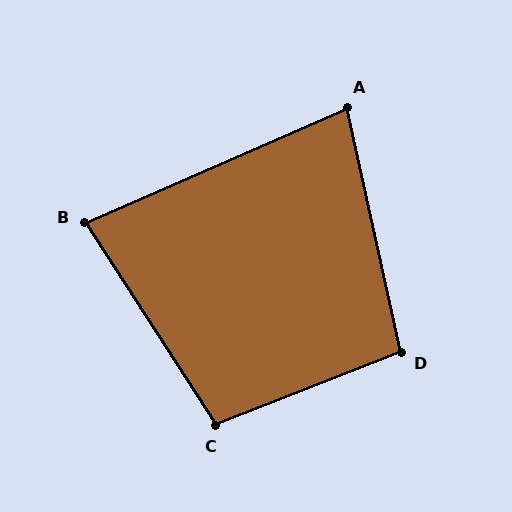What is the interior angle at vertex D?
Approximately 99 degrees (obtuse).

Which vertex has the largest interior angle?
C, at approximately 101 degrees.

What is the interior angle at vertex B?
Approximately 81 degrees (acute).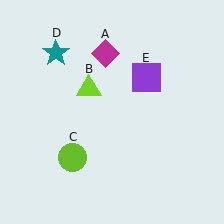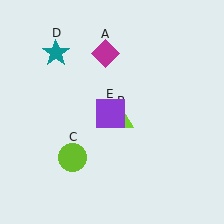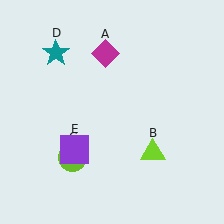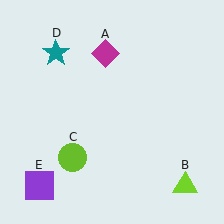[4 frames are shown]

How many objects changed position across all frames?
2 objects changed position: lime triangle (object B), purple square (object E).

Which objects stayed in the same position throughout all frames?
Magenta diamond (object A) and lime circle (object C) and teal star (object D) remained stationary.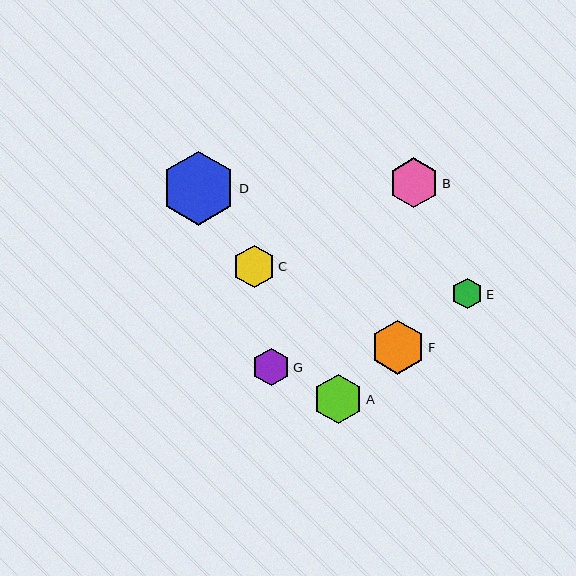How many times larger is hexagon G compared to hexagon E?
Hexagon G is approximately 1.2 times the size of hexagon E.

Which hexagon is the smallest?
Hexagon E is the smallest with a size of approximately 31 pixels.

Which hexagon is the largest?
Hexagon D is the largest with a size of approximately 74 pixels.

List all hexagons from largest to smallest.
From largest to smallest: D, F, B, A, C, G, E.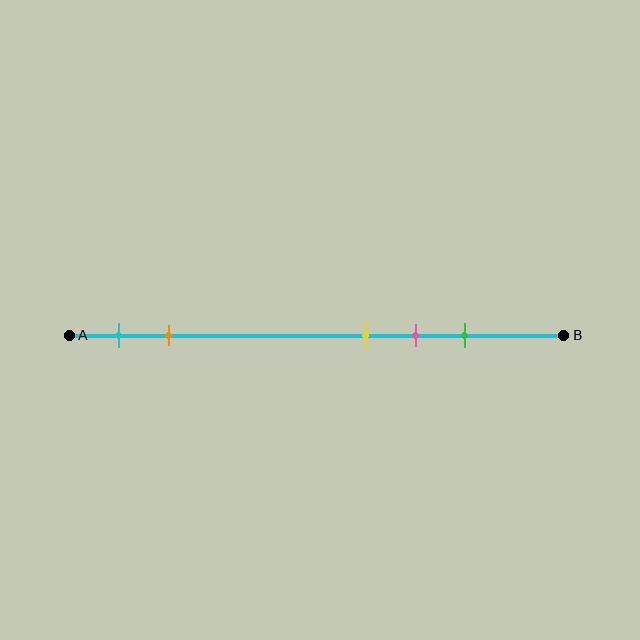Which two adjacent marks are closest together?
The yellow and pink marks are the closest adjacent pair.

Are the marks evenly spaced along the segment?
No, the marks are not evenly spaced.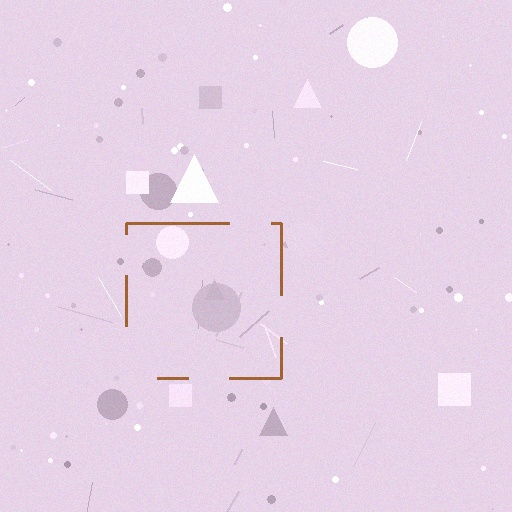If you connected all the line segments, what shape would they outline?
They would outline a square.